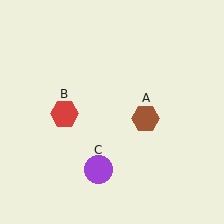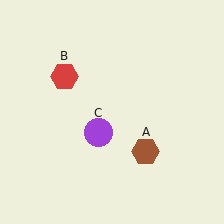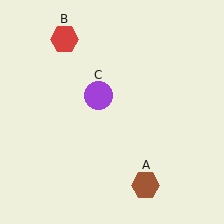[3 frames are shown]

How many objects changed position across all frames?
3 objects changed position: brown hexagon (object A), red hexagon (object B), purple circle (object C).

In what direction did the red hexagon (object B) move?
The red hexagon (object B) moved up.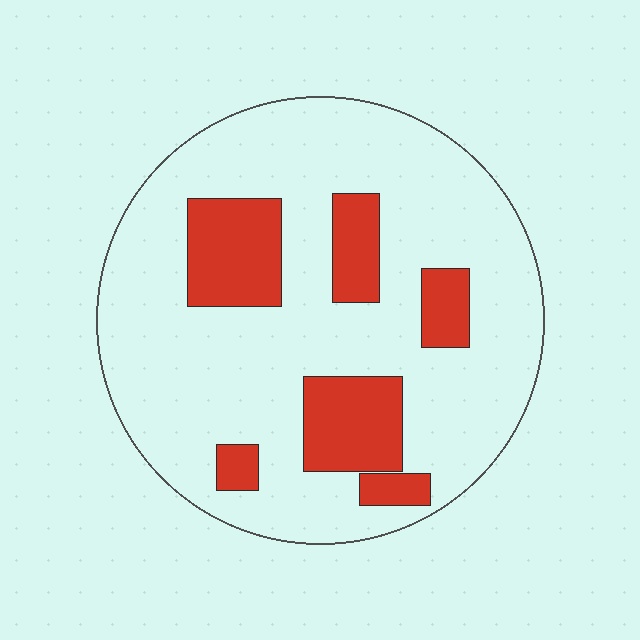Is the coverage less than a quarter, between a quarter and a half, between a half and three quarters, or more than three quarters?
Less than a quarter.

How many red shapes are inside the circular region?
6.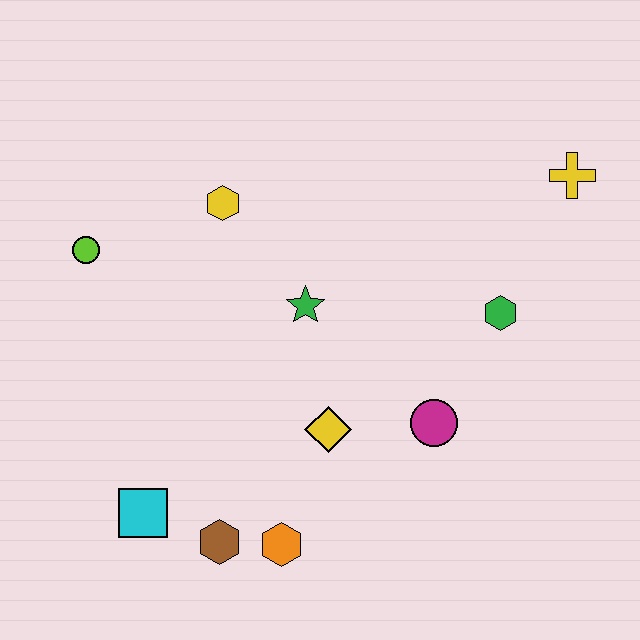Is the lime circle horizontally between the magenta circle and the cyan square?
No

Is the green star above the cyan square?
Yes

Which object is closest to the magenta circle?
The yellow diamond is closest to the magenta circle.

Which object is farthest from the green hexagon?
The lime circle is farthest from the green hexagon.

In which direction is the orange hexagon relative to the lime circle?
The orange hexagon is below the lime circle.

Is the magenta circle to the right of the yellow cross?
No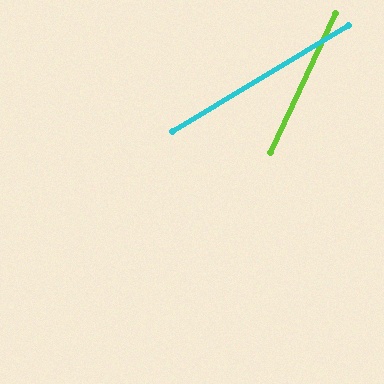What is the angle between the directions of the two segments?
Approximately 34 degrees.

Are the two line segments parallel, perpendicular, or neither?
Neither parallel nor perpendicular — they differ by about 34°.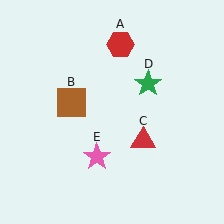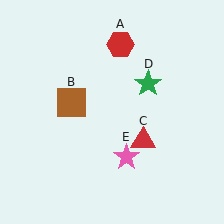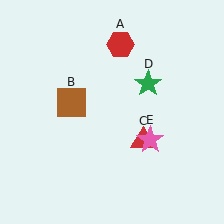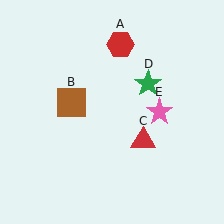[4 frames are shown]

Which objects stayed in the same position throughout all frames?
Red hexagon (object A) and brown square (object B) and red triangle (object C) and green star (object D) remained stationary.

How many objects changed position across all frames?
1 object changed position: pink star (object E).